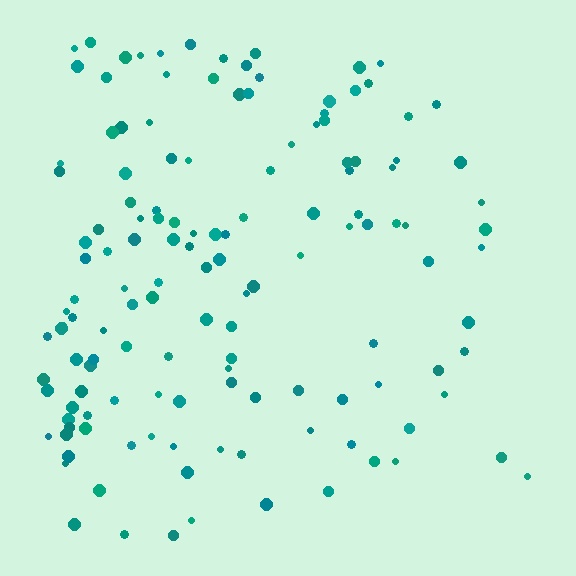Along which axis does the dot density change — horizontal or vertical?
Horizontal.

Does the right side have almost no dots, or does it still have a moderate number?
Still a moderate number, just noticeably fewer than the left.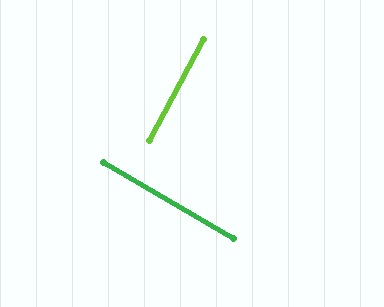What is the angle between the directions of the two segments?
Approximately 88 degrees.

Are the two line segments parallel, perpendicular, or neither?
Perpendicular — they meet at approximately 88°.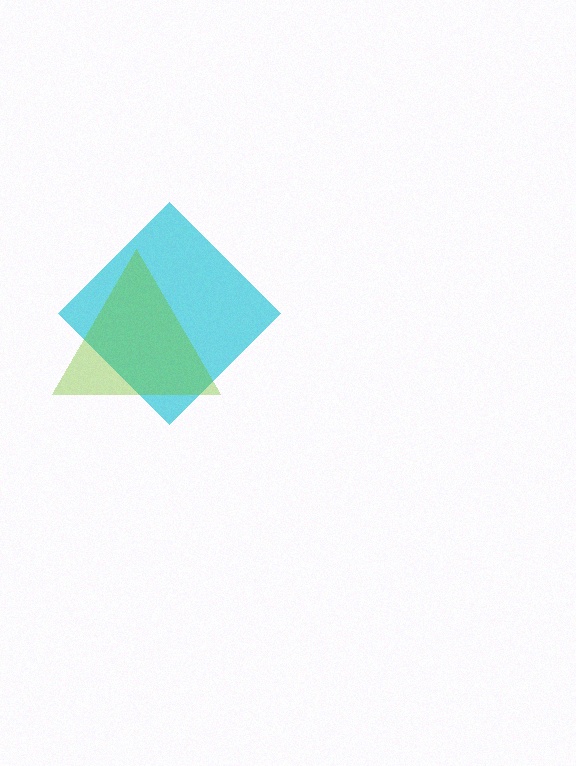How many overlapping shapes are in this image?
There are 2 overlapping shapes in the image.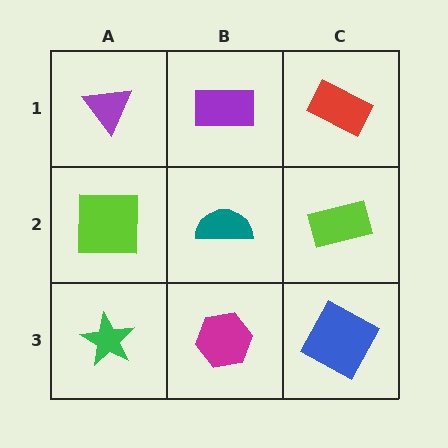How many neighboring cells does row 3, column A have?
2.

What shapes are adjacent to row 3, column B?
A teal semicircle (row 2, column B), a green star (row 3, column A), a blue square (row 3, column C).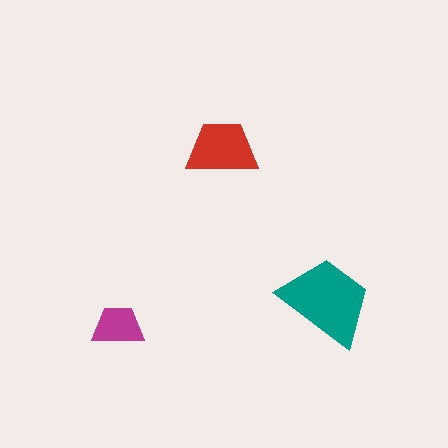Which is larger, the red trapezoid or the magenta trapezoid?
The red one.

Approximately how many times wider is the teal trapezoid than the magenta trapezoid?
About 2 times wider.